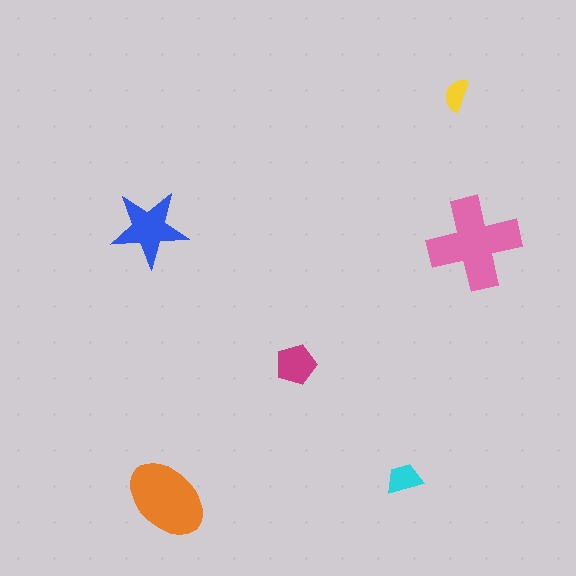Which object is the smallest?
The yellow semicircle.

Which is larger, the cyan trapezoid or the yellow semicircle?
The cyan trapezoid.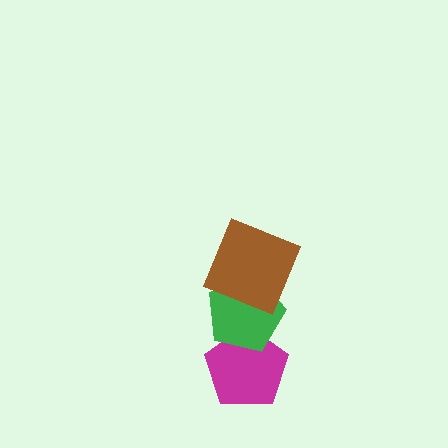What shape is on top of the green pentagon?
The brown square is on top of the green pentagon.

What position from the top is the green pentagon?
The green pentagon is 2nd from the top.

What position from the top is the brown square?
The brown square is 1st from the top.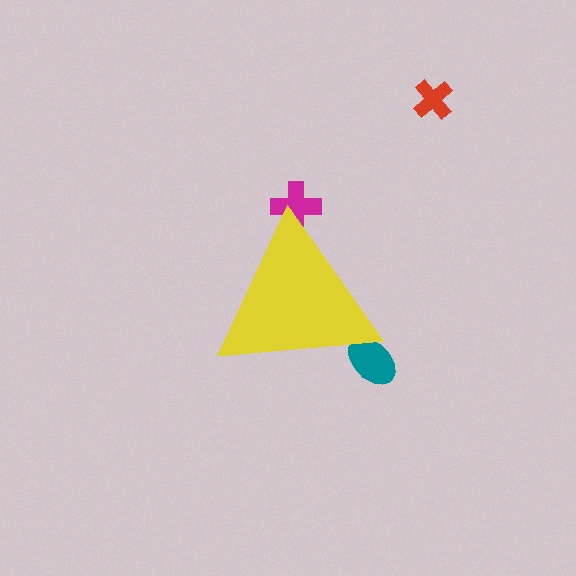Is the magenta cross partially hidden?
Yes, the magenta cross is partially hidden behind the yellow triangle.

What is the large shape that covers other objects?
A yellow triangle.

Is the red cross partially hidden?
No, the red cross is fully visible.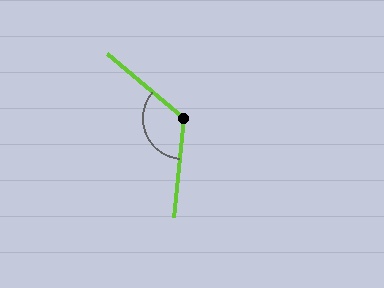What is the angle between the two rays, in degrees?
Approximately 124 degrees.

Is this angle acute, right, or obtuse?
It is obtuse.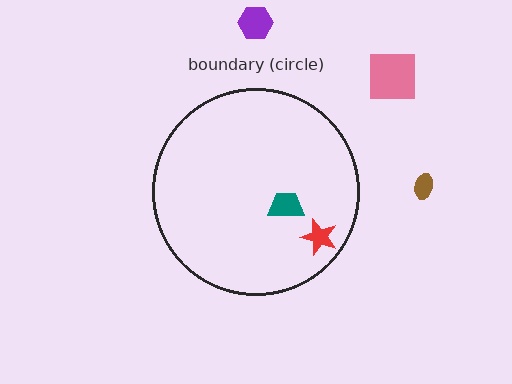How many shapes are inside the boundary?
2 inside, 3 outside.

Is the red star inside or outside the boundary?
Inside.